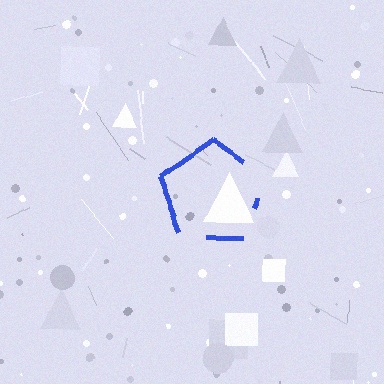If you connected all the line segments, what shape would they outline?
They would outline a pentagon.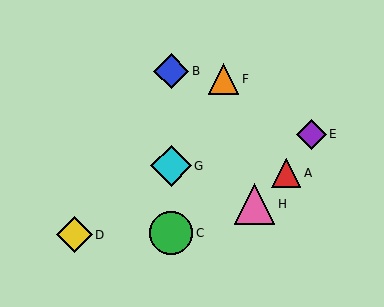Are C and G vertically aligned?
Yes, both are at x≈171.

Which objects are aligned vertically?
Objects B, C, G are aligned vertically.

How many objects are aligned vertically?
3 objects (B, C, G) are aligned vertically.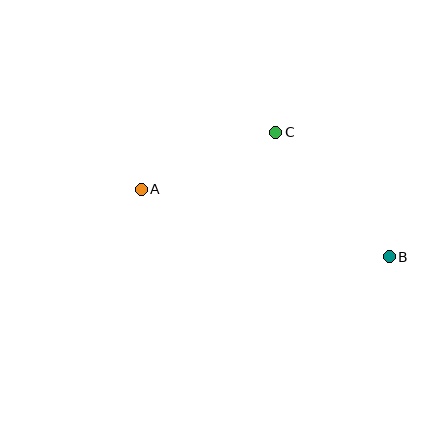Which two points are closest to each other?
Points A and C are closest to each other.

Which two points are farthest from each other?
Points A and B are farthest from each other.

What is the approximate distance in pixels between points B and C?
The distance between B and C is approximately 169 pixels.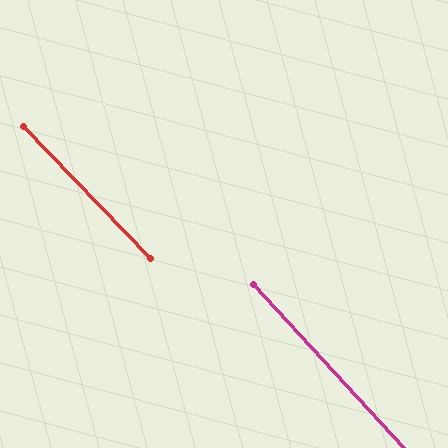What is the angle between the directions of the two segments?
Approximately 1 degree.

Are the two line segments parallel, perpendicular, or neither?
Parallel — their directions differ by only 1.3°.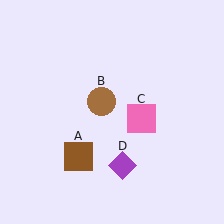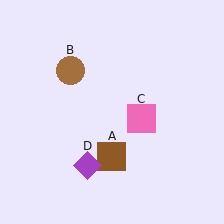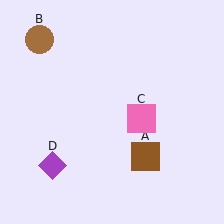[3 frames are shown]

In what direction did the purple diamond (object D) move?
The purple diamond (object D) moved left.